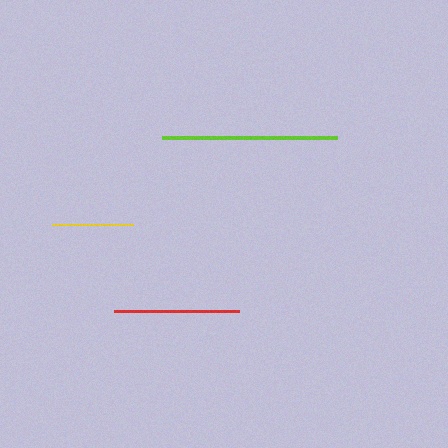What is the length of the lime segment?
The lime segment is approximately 175 pixels long.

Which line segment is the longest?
The lime line is the longest at approximately 175 pixels.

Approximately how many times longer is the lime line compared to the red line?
The lime line is approximately 1.4 times the length of the red line.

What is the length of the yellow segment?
The yellow segment is approximately 81 pixels long.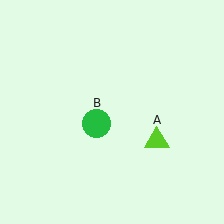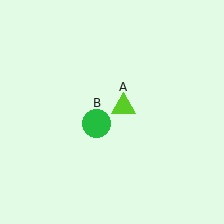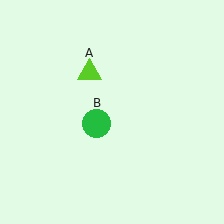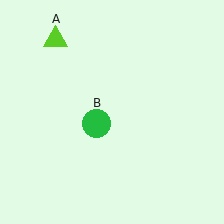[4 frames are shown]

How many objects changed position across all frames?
1 object changed position: lime triangle (object A).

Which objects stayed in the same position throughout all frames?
Green circle (object B) remained stationary.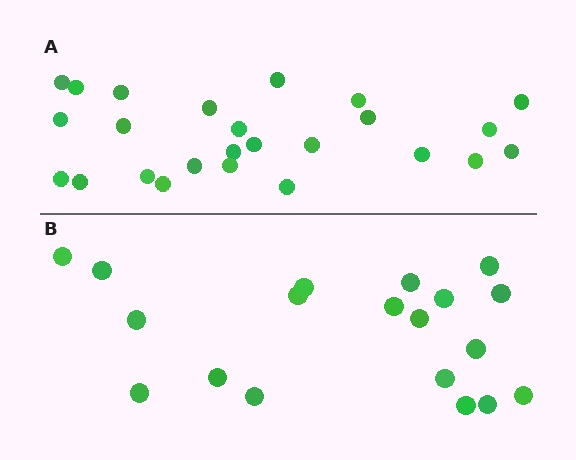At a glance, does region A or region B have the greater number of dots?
Region A (the top region) has more dots.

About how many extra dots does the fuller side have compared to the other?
Region A has about 6 more dots than region B.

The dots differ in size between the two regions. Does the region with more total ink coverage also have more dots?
No. Region B has more total ink coverage because its dots are larger, but region A actually contains more individual dots. Total area can be misleading — the number of items is what matters here.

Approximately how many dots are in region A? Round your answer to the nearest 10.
About 20 dots. (The exact count is 25, which rounds to 20.)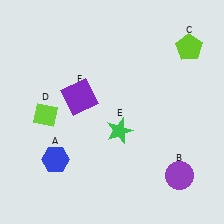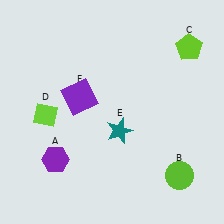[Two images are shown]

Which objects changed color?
A changed from blue to purple. B changed from purple to lime. E changed from green to teal.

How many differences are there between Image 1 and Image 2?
There are 3 differences between the two images.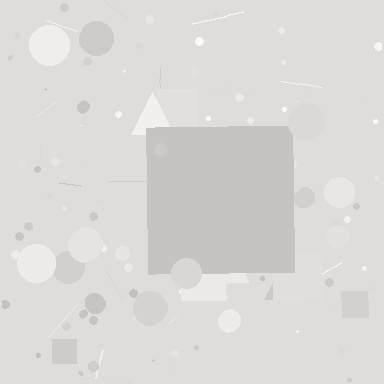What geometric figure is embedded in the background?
A square is embedded in the background.